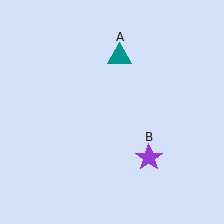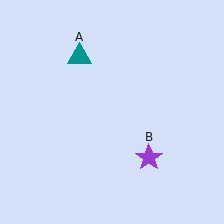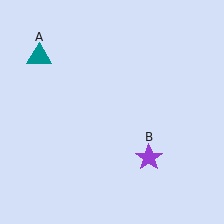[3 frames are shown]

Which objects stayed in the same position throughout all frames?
Purple star (object B) remained stationary.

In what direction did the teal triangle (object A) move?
The teal triangle (object A) moved left.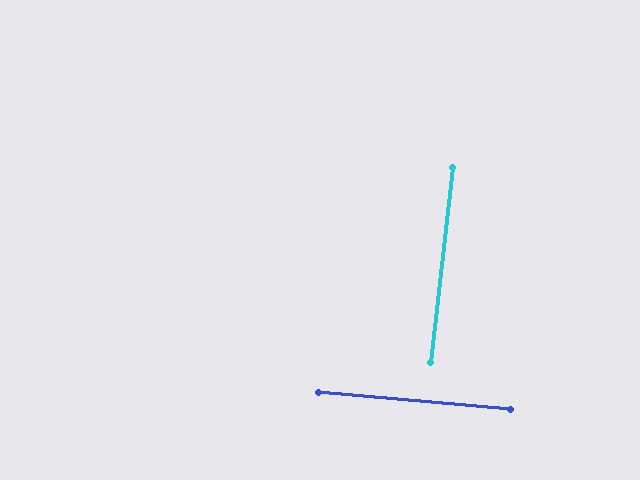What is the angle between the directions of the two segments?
Approximately 89 degrees.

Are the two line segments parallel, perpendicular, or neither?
Perpendicular — they meet at approximately 89°.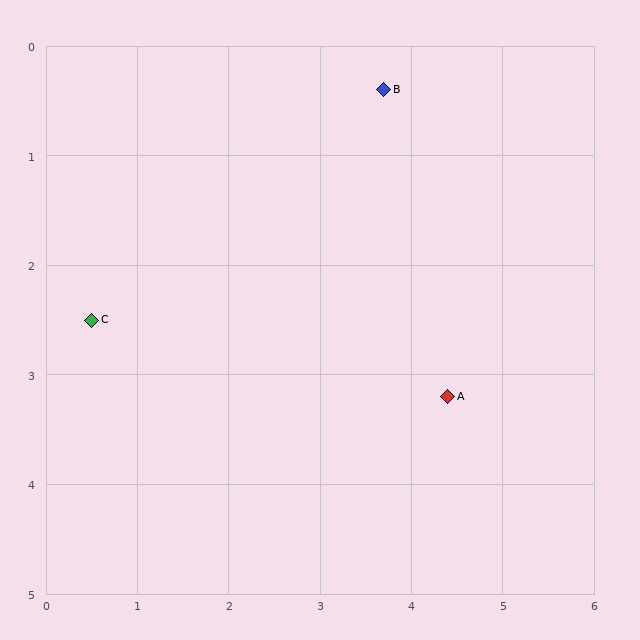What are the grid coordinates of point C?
Point C is at approximately (0.5, 2.5).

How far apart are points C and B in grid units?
Points C and B are about 3.8 grid units apart.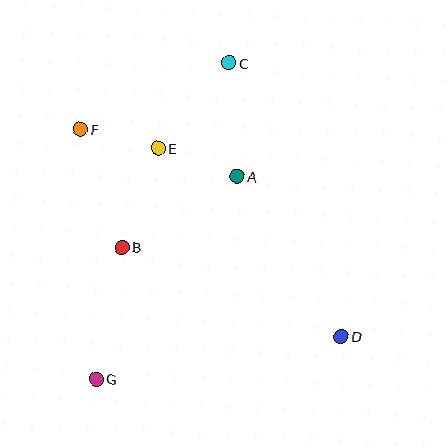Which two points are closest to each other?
Points E and F are closest to each other.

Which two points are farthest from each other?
Points C and G are farthest from each other.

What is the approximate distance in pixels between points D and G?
The distance between D and G is approximately 249 pixels.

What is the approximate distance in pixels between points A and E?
The distance between A and E is approximately 84 pixels.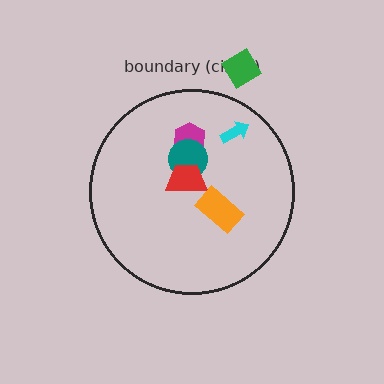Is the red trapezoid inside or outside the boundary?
Inside.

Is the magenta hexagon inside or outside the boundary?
Inside.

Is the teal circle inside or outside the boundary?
Inside.